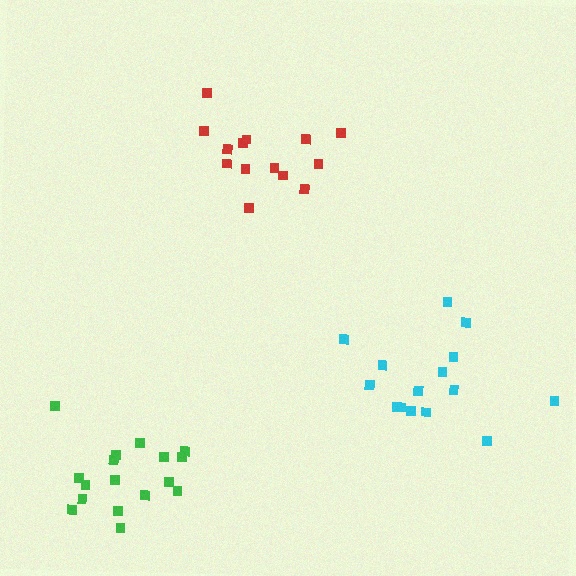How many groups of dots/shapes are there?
There are 3 groups.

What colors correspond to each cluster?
The clusters are colored: cyan, green, red.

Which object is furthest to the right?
The cyan cluster is rightmost.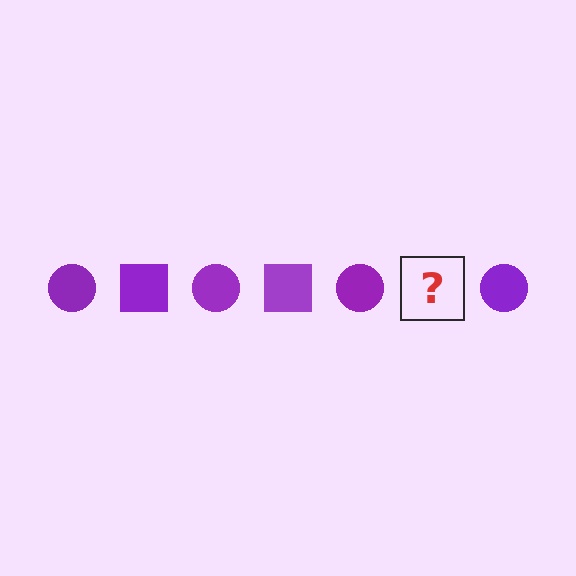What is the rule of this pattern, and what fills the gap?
The rule is that the pattern cycles through circle, square shapes in purple. The gap should be filled with a purple square.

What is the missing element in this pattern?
The missing element is a purple square.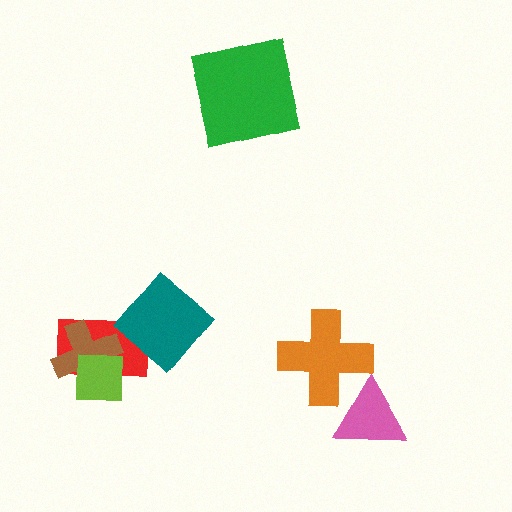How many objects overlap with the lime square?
2 objects overlap with the lime square.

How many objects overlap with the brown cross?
2 objects overlap with the brown cross.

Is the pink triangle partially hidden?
Yes, it is partially covered by another shape.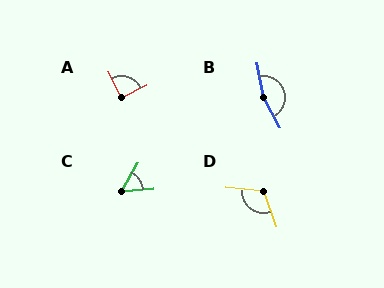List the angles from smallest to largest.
C (57°), A (90°), D (113°), B (162°).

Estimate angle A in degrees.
Approximately 90 degrees.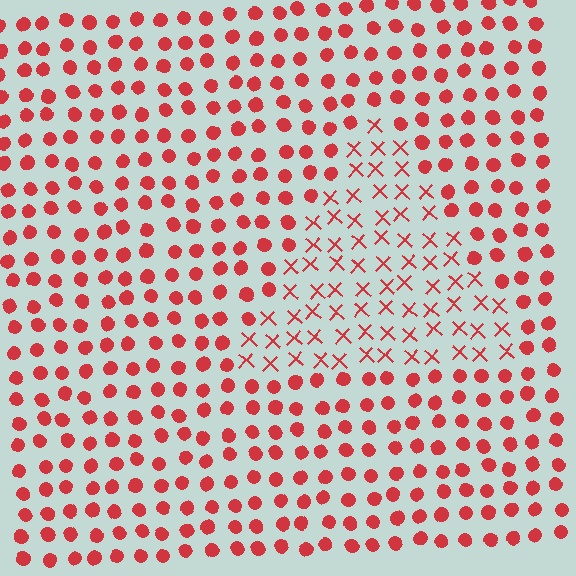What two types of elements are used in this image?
The image uses X marks inside the triangle region and circles outside it.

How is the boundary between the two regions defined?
The boundary is defined by a change in element shape: X marks inside vs. circles outside. All elements share the same color and spacing.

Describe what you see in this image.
The image is filled with small red elements arranged in a uniform grid. A triangle-shaped region contains X marks, while the surrounding area contains circles. The boundary is defined purely by the change in element shape.